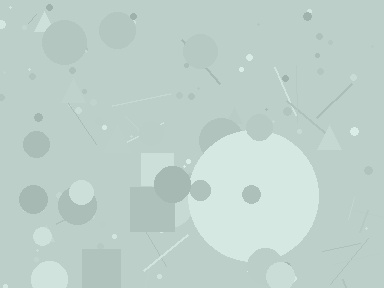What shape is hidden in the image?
A circle is hidden in the image.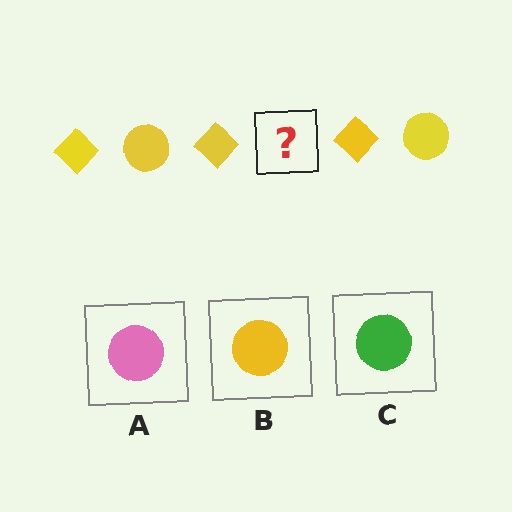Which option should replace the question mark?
Option B.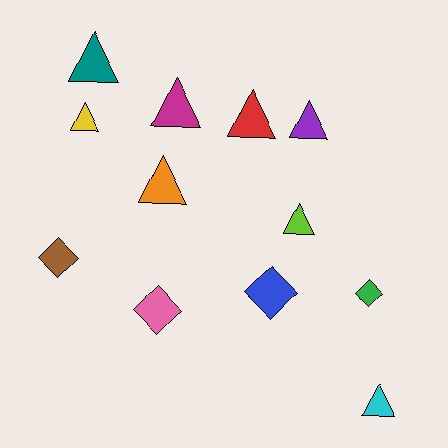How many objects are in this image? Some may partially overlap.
There are 12 objects.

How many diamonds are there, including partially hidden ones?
There are 4 diamonds.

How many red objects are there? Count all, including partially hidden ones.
There is 1 red object.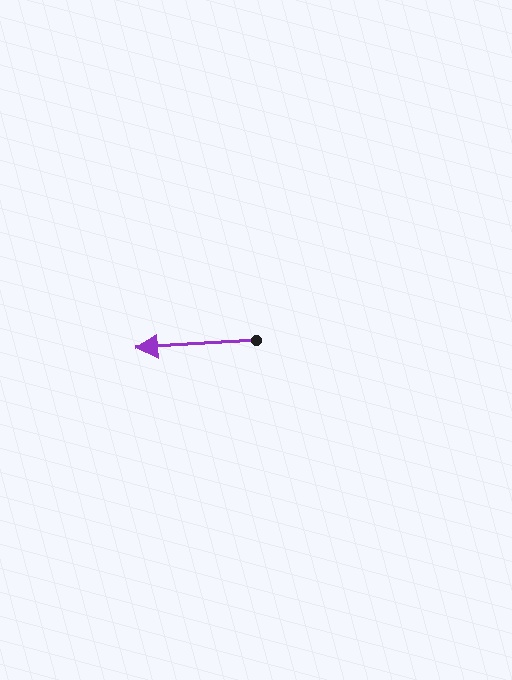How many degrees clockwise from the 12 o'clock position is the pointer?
Approximately 266 degrees.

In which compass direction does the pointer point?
West.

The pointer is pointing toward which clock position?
Roughly 9 o'clock.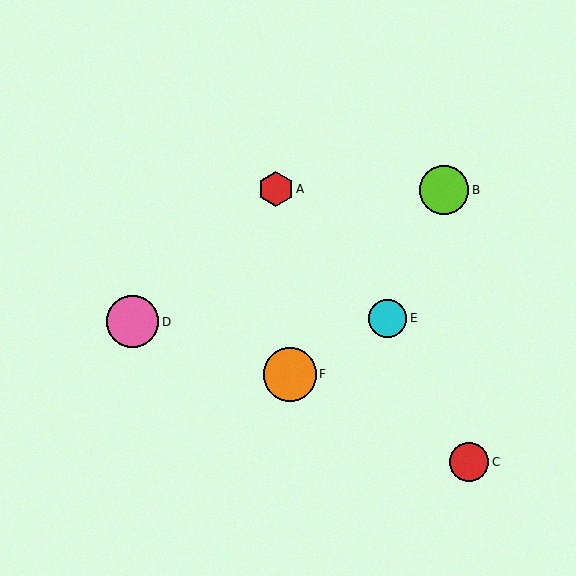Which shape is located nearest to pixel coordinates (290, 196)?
The red hexagon (labeled A) at (276, 189) is nearest to that location.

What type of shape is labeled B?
Shape B is a lime circle.